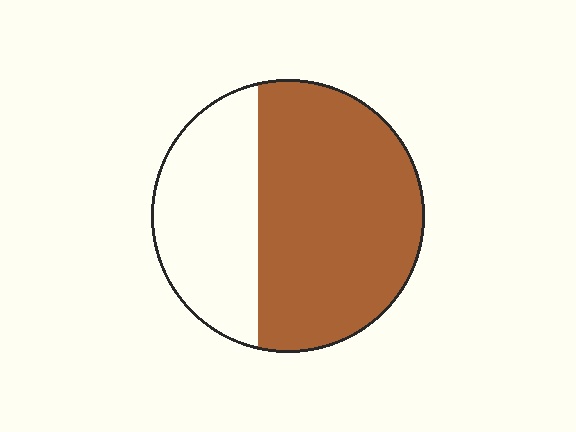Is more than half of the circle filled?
Yes.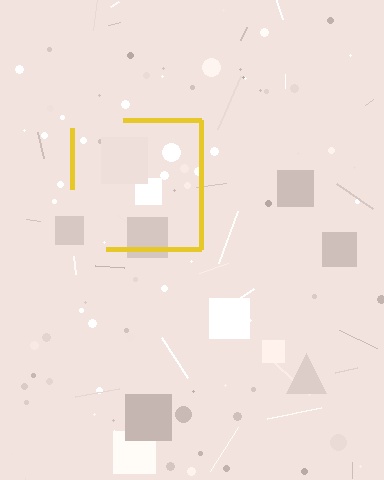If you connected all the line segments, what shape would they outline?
They would outline a square.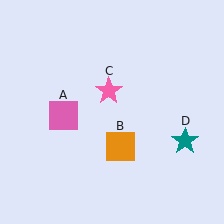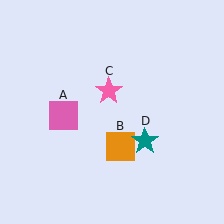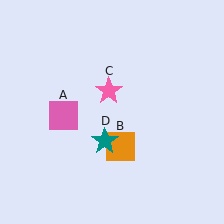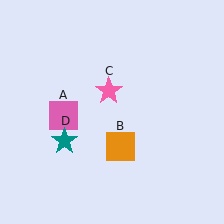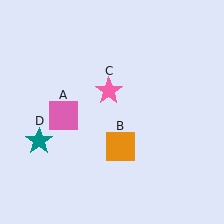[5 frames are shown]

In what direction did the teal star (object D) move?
The teal star (object D) moved left.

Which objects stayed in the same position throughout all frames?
Pink square (object A) and orange square (object B) and pink star (object C) remained stationary.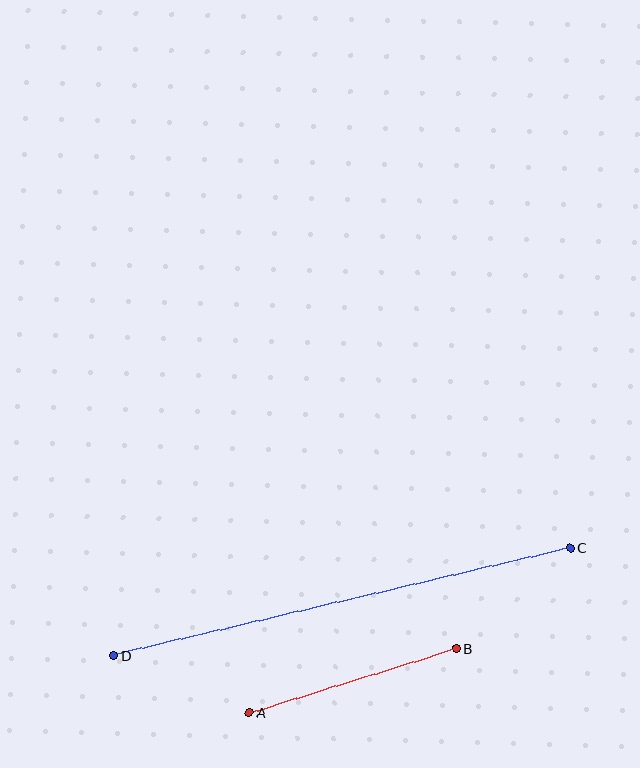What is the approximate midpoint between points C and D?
The midpoint is at approximately (342, 601) pixels.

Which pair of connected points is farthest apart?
Points C and D are farthest apart.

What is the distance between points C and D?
The distance is approximately 469 pixels.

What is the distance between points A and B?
The distance is approximately 217 pixels.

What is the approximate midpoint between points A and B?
The midpoint is at approximately (353, 681) pixels.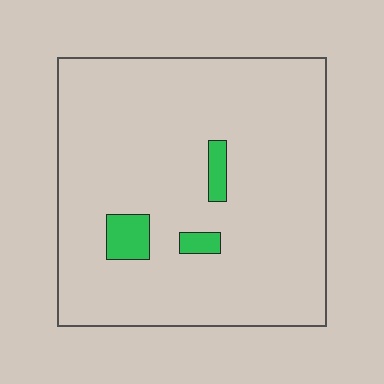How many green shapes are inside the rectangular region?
3.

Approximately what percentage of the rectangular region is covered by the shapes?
Approximately 5%.